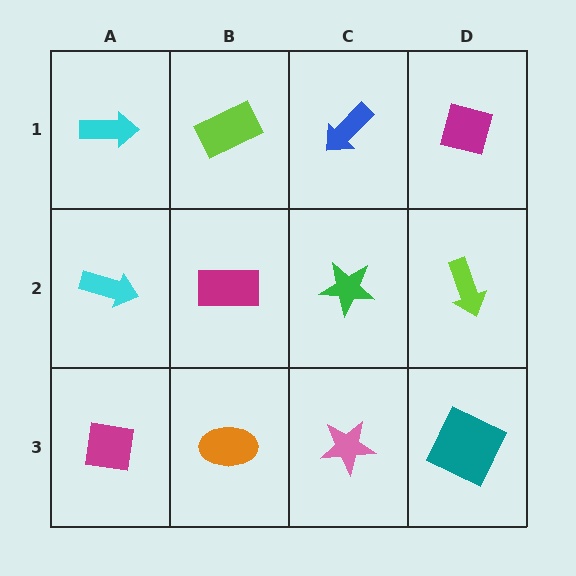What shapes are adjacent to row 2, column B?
A lime rectangle (row 1, column B), an orange ellipse (row 3, column B), a cyan arrow (row 2, column A), a green star (row 2, column C).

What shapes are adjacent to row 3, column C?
A green star (row 2, column C), an orange ellipse (row 3, column B), a teal square (row 3, column D).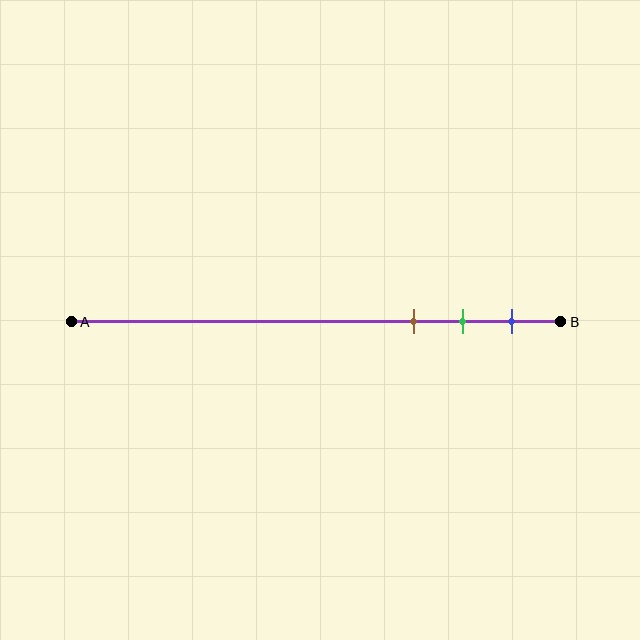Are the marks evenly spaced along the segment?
Yes, the marks are approximately evenly spaced.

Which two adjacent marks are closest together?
The green and blue marks are the closest adjacent pair.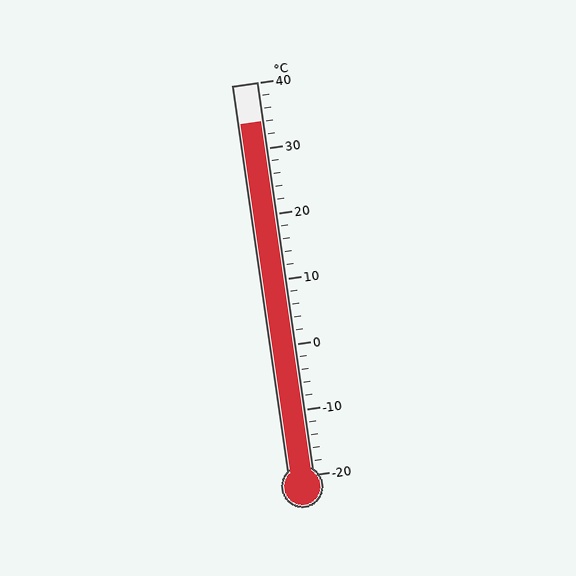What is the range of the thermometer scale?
The thermometer scale ranges from -20°C to 40°C.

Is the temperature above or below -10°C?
The temperature is above -10°C.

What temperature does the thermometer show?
The thermometer shows approximately 34°C.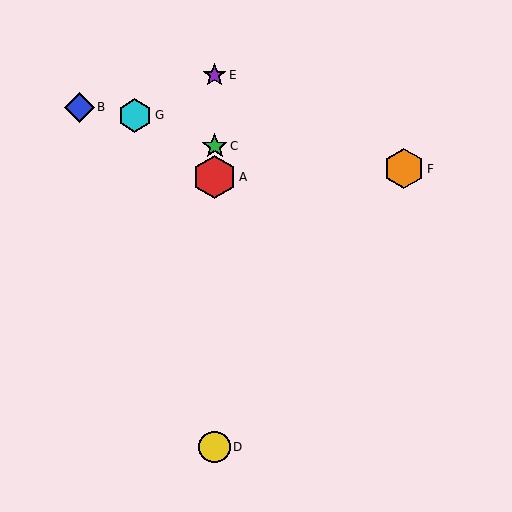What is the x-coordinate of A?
Object A is at x≈215.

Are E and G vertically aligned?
No, E is at x≈215 and G is at x≈135.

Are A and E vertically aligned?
Yes, both are at x≈215.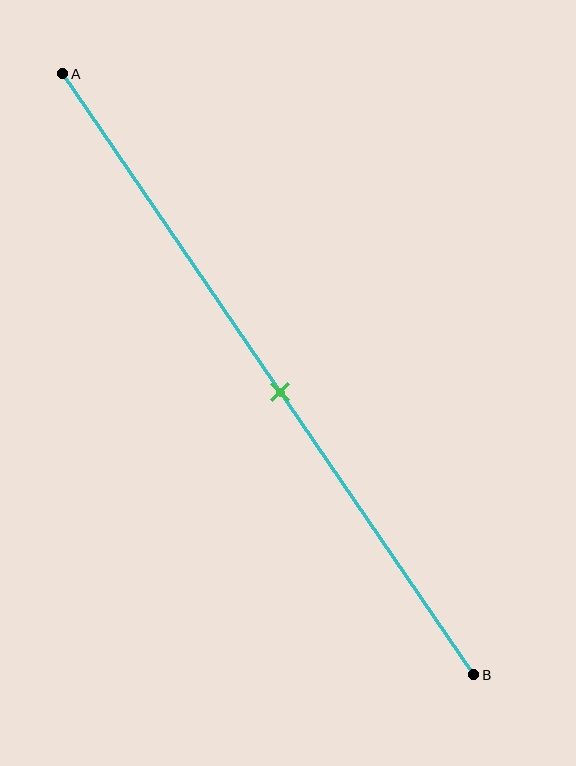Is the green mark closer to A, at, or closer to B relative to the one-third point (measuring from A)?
The green mark is closer to point B than the one-third point of segment AB.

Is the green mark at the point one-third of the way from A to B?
No, the mark is at about 55% from A, not at the 33% one-third point.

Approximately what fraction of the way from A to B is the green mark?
The green mark is approximately 55% of the way from A to B.